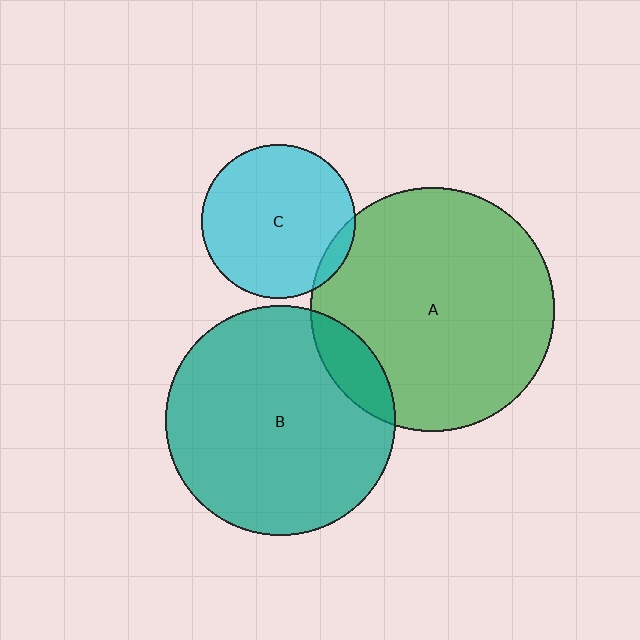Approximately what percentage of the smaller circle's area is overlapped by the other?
Approximately 5%.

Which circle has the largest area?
Circle A (green).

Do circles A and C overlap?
Yes.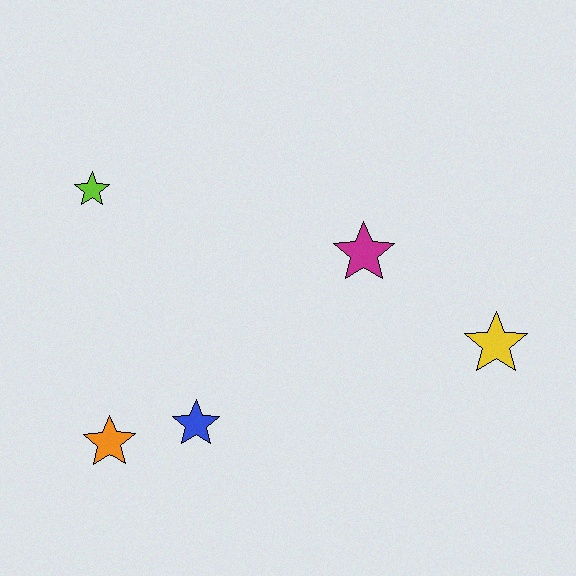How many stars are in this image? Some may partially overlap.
There are 5 stars.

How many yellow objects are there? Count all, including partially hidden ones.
There is 1 yellow object.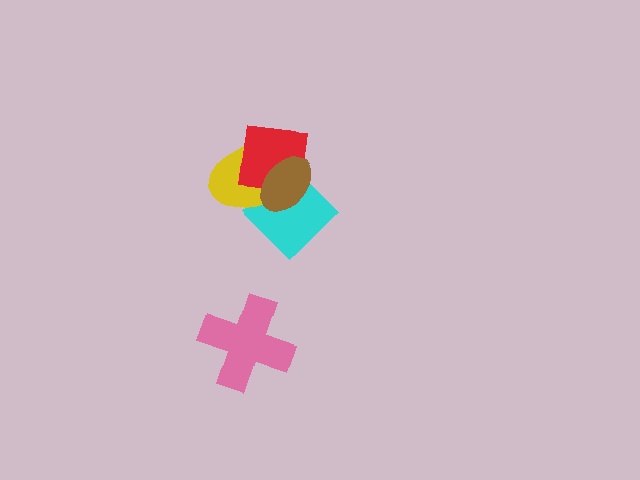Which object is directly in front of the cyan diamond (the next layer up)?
The yellow ellipse is directly in front of the cyan diamond.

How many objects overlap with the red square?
3 objects overlap with the red square.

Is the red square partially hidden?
Yes, it is partially covered by another shape.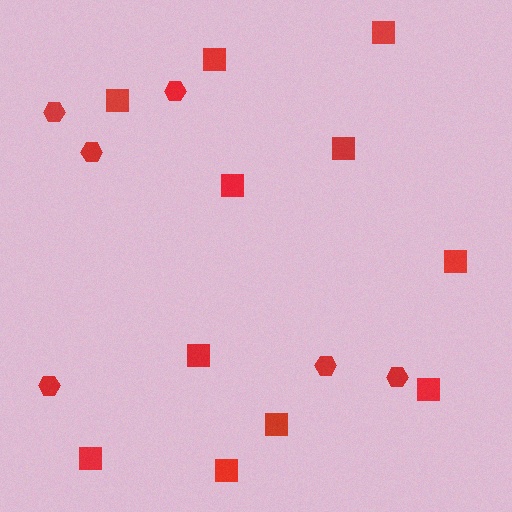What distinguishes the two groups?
There are 2 groups: one group of hexagons (6) and one group of squares (11).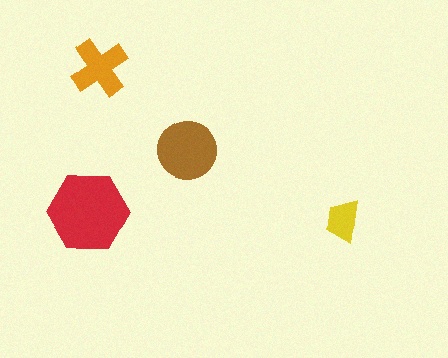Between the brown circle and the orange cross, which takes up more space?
The brown circle.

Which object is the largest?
The red hexagon.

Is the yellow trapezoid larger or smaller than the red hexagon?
Smaller.